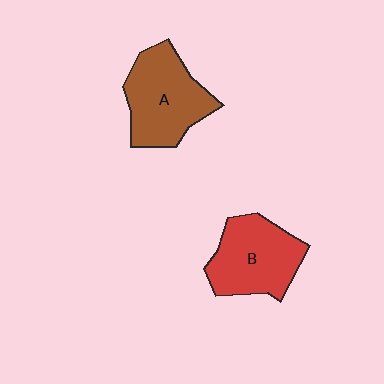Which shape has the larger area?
Shape A (brown).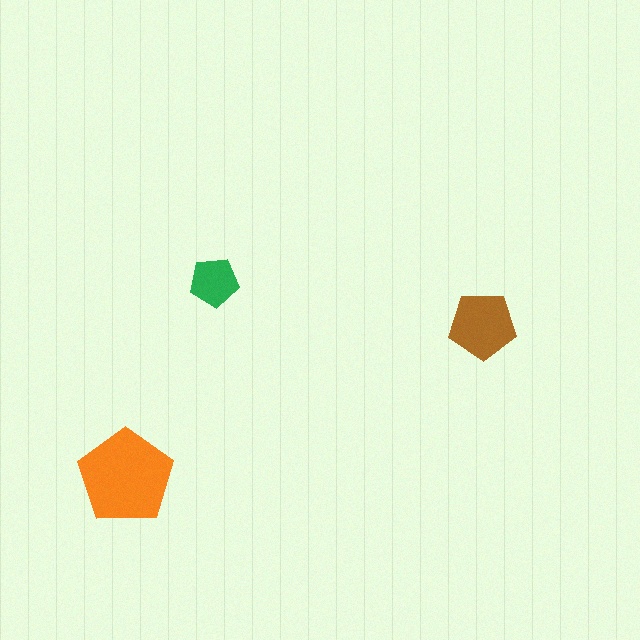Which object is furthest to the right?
The brown pentagon is rightmost.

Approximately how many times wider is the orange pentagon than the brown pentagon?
About 1.5 times wider.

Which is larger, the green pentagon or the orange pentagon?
The orange one.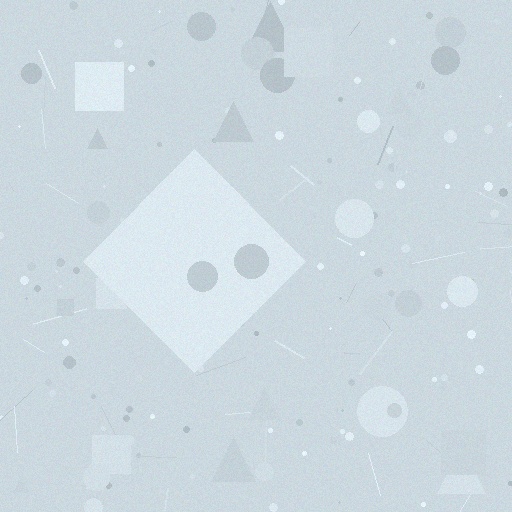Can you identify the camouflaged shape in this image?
The camouflaged shape is a diamond.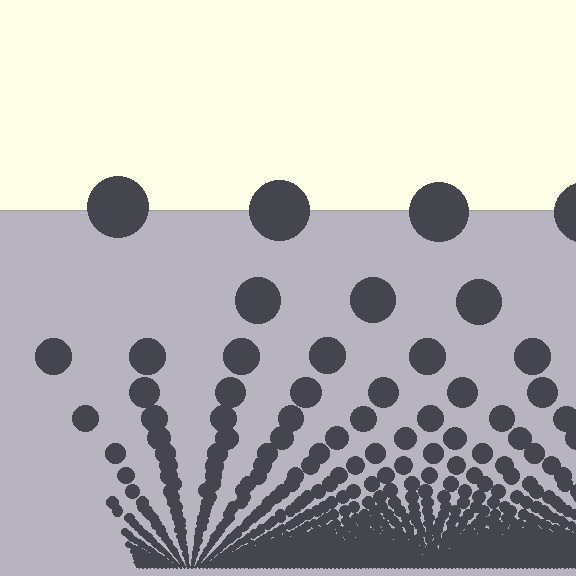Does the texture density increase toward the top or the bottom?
Density increases toward the bottom.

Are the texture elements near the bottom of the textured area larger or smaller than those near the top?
Smaller. The gradient is inverted — elements near the bottom are smaller and denser.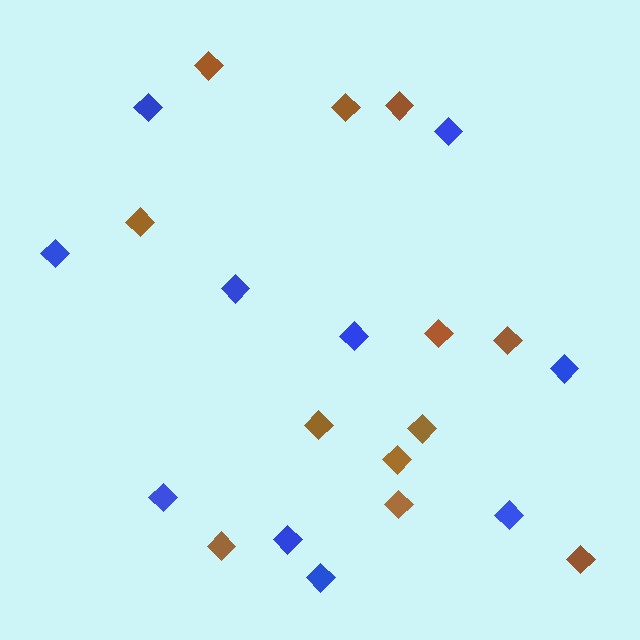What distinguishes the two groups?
There are 2 groups: one group of blue diamonds (10) and one group of brown diamonds (12).